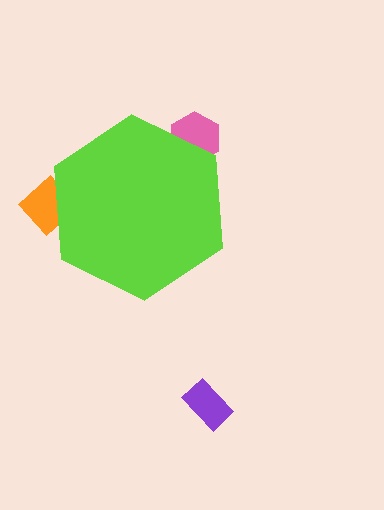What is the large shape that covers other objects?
A lime hexagon.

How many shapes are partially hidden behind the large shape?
2 shapes are partially hidden.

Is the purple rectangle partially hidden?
No, the purple rectangle is fully visible.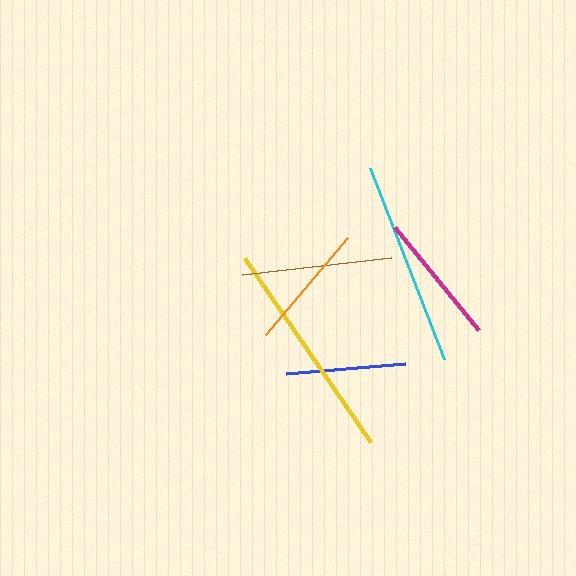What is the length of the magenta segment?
The magenta segment is approximately 134 pixels long.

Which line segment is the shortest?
The blue line is the shortest at approximately 120 pixels.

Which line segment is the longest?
The yellow line is the longest at approximately 223 pixels.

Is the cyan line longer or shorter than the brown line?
The cyan line is longer than the brown line.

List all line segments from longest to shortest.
From longest to shortest: yellow, cyan, brown, magenta, orange, blue.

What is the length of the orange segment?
The orange segment is approximately 127 pixels long.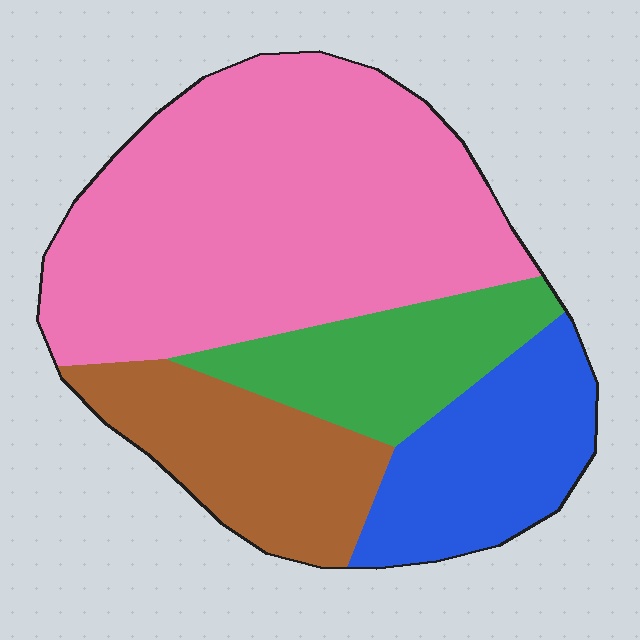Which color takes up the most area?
Pink, at roughly 50%.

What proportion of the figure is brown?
Brown covers about 15% of the figure.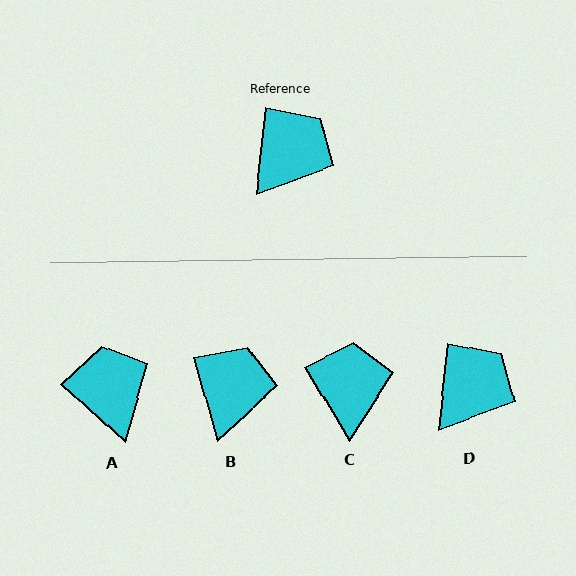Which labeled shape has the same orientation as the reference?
D.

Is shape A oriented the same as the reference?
No, it is off by about 54 degrees.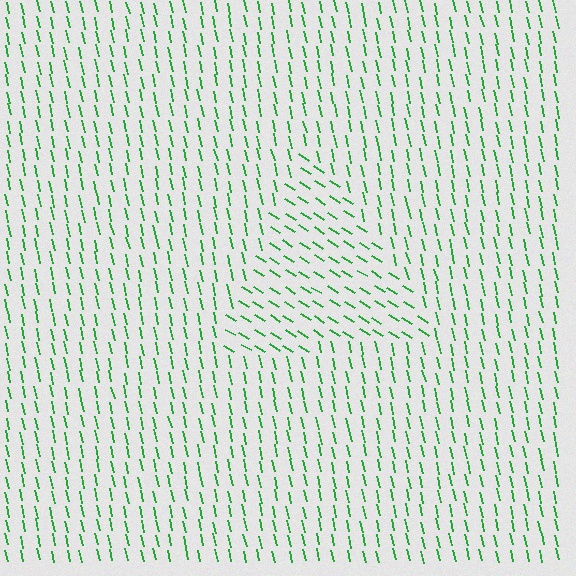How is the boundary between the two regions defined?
The boundary is defined purely by a change in line orientation (approximately 45 degrees difference). All lines are the same color and thickness.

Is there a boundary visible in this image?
Yes, there is a texture boundary formed by a change in line orientation.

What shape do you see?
I see a triangle.